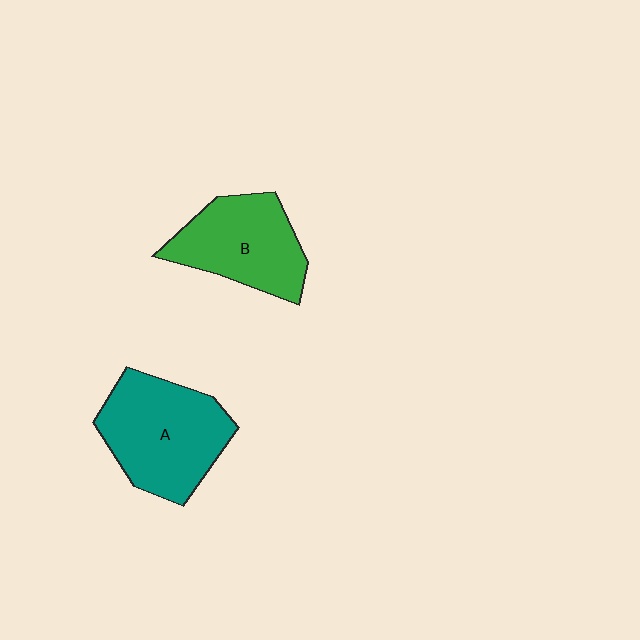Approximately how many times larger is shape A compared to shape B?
Approximately 1.2 times.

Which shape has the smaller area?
Shape B (green).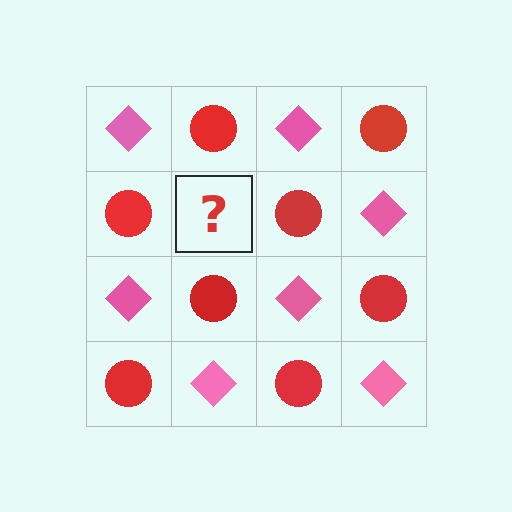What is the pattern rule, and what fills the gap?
The rule is that it alternates pink diamond and red circle in a checkerboard pattern. The gap should be filled with a pink diamond.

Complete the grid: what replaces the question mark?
The question mark should be replaced with a pink diamond.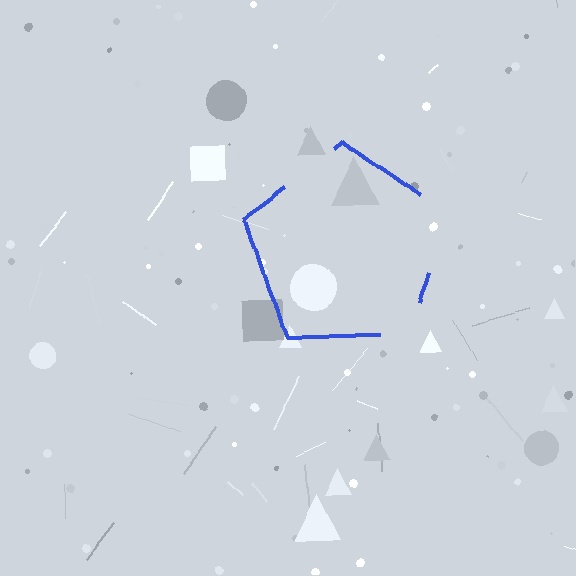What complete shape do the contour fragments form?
The contour fragments form a pentagon.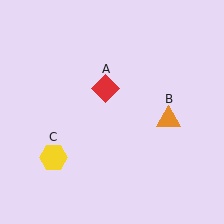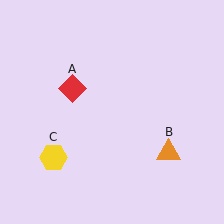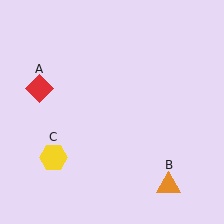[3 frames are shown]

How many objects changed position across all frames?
2 objects changed position: red diamond (object A), orange triangle (object B).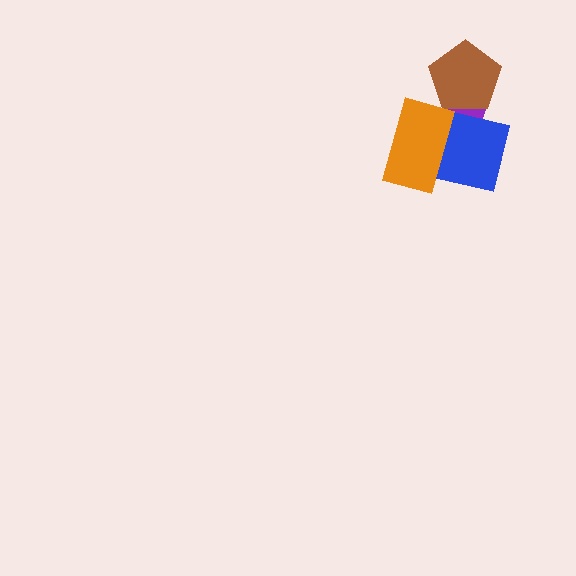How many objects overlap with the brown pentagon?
1 object overlaps with the brown pentagon.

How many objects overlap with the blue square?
2 objects overlap with the blue square.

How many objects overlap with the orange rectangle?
2 objects overlap with the orange rectangle.